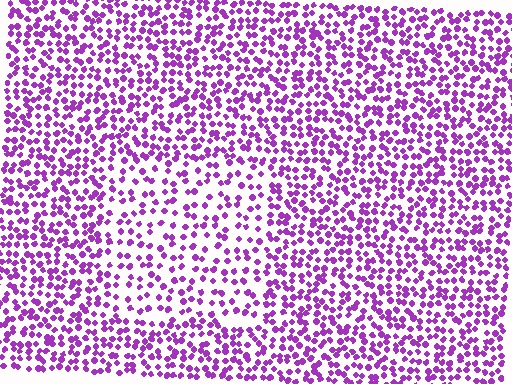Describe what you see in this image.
The image contains small purple elements arranged at two different densities. A rectangle-shaped region is visible where the elements are less densely packed than the surrounding area.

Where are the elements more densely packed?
The elements are more densely packed outside the rectangle boundary.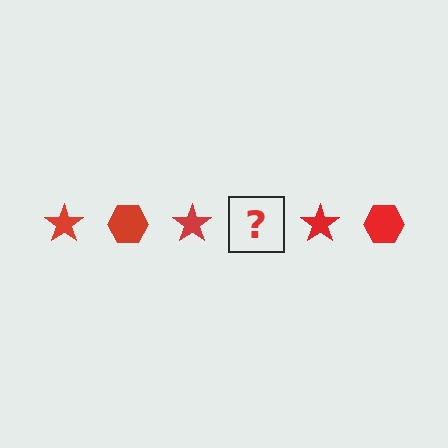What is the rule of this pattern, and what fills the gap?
The rule is that the pattern cycles through star, hexagon shapes in red. The gap should be filled with a red hexagon.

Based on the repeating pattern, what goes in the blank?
The blank should be a red hexagon.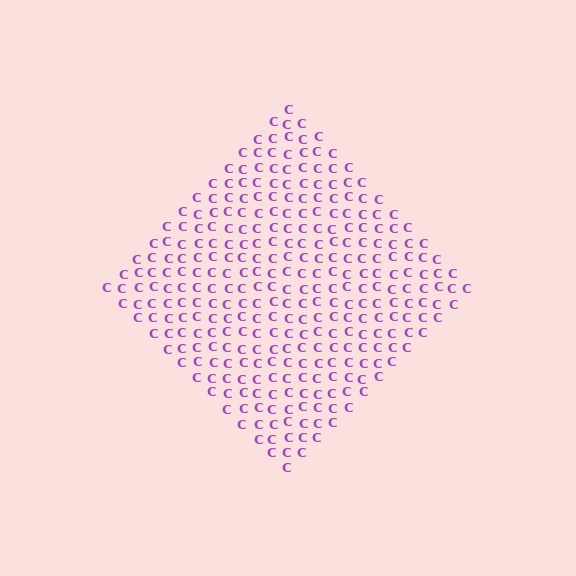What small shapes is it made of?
It is made of small letter C's.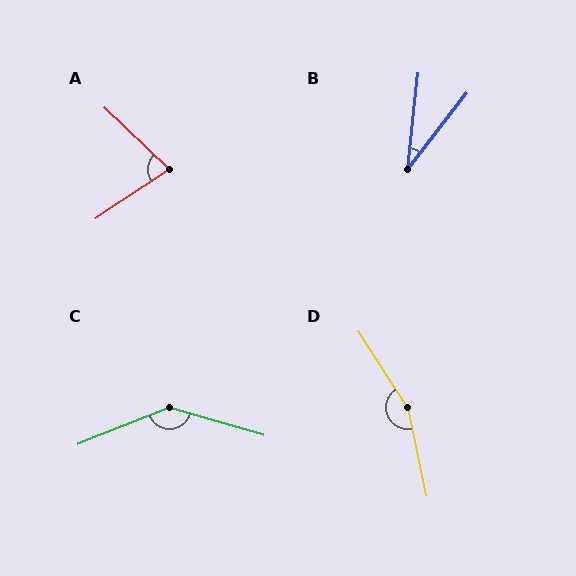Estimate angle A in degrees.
Approximately 77 degrees.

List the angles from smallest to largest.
B (32°), A (77°), C (142°), D (159°).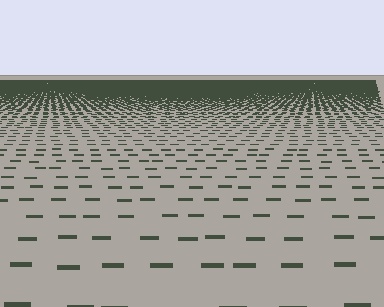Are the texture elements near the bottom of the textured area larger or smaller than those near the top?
Larger. Near the bottom, elements are closer to the viewer and appear at a bigger on-screen size.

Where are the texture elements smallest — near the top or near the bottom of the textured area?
Near the top.